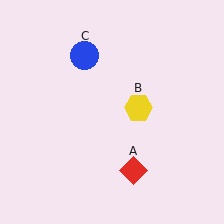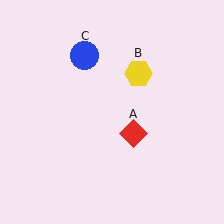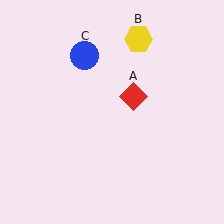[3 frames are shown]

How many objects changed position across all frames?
2 objects changed position: red diamond (object A), yellow hexagon (object B).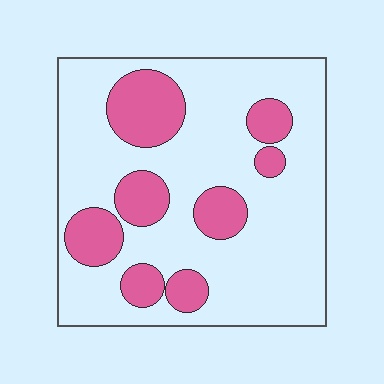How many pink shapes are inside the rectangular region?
8.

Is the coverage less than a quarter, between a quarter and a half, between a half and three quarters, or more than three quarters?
Less than a quarter.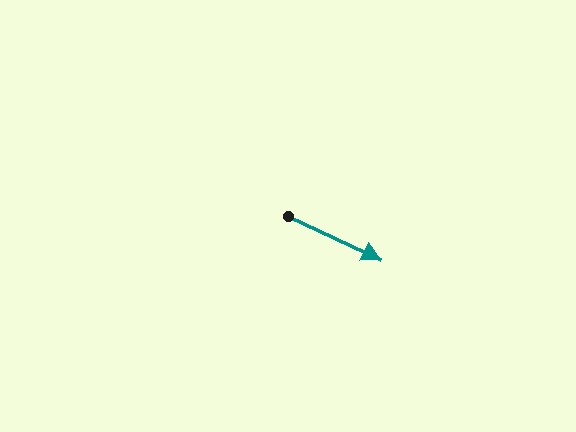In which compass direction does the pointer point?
Southeast.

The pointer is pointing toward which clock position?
Roughly 4 o'clock.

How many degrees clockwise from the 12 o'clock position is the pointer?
Approximately 115 degrees.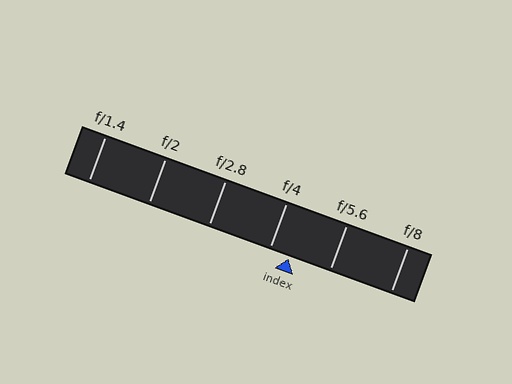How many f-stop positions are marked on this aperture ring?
There are 6 f-stop positions marked.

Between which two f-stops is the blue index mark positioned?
The index mark is between f/4 and f/5.6.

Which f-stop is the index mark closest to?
The index mark is closest to f/4.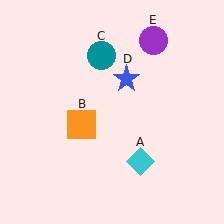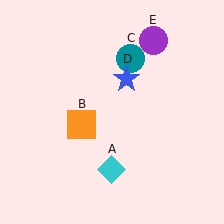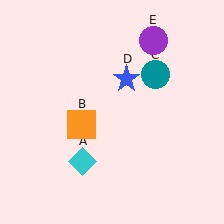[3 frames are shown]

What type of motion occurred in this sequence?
The cyan diamond (object A), teal circle (object C) rotated clockwise around the center of the scene.